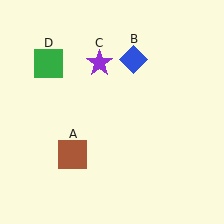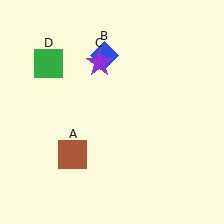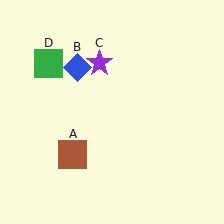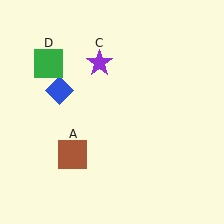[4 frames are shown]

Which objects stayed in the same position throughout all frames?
Brown square (object A) and purple star (object C) and green square (object D) remained stationary.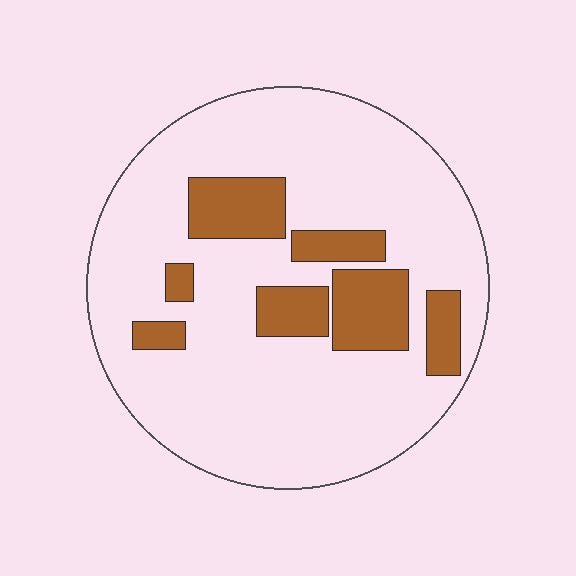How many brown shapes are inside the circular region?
7.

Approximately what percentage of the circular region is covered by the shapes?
Approximately 20%.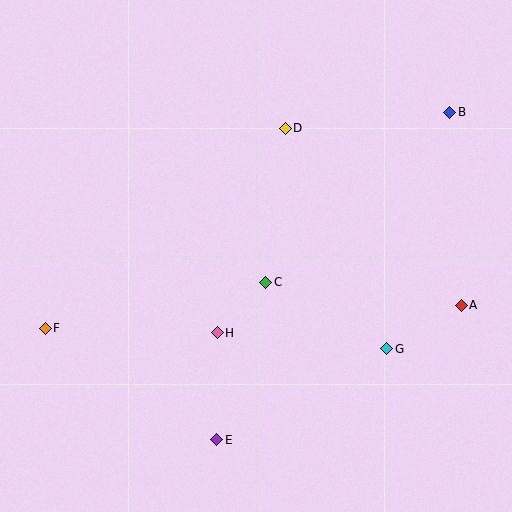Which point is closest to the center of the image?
Point C at (266, 282) is closest to the center.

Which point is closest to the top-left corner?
Point D is closest to the top-left corner.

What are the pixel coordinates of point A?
Point A is at (461, 305).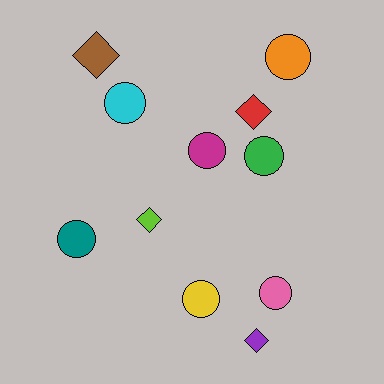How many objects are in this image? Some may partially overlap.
There are 11 objects.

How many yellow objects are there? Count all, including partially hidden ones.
There is 1 yellow object.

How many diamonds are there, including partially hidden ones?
There are 4 diamonds.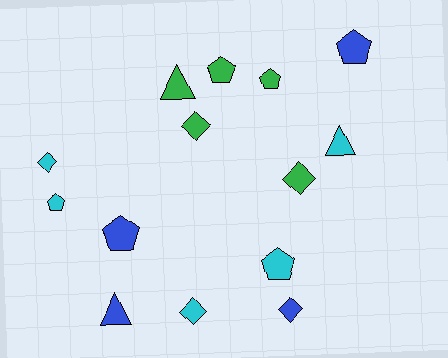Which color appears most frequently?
Green, with 5 objects.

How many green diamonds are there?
There are 2 green diamonds.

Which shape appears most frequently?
Pentagon, with 6 objects.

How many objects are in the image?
There are 14 objects.